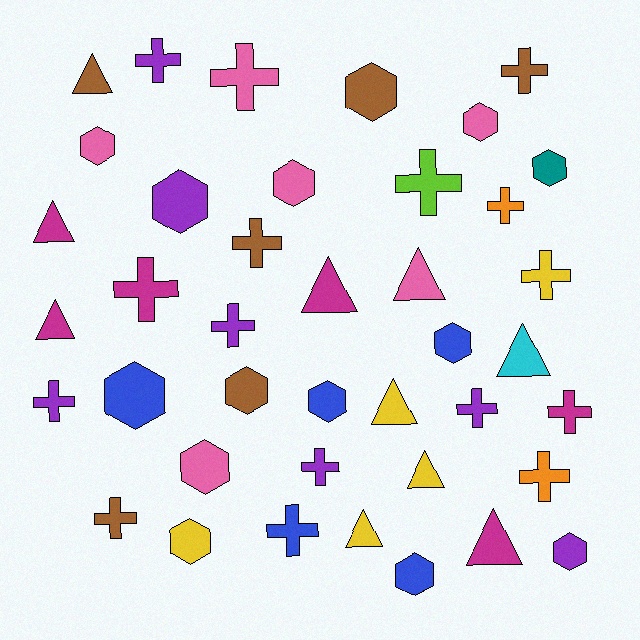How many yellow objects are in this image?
There are 5 yellow objects.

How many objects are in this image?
There are 40 objects.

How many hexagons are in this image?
There are 14 hexagons.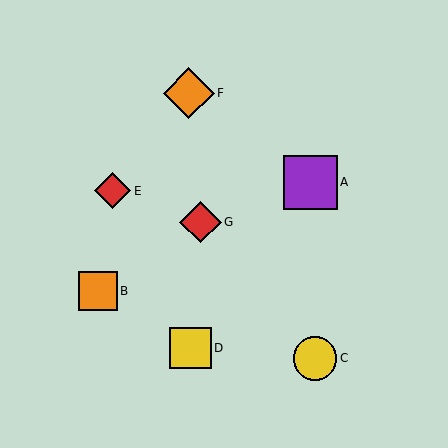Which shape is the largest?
The purple square (labeled A) is the largest.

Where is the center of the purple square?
The center of the purple square is at (310, 182).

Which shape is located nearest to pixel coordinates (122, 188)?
The red diamond (labeled E) at (113, 191) is nearest to that location.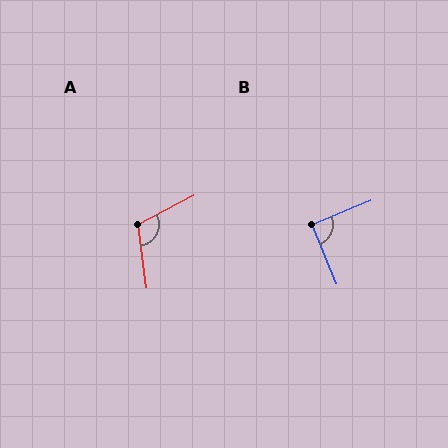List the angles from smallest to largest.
B (90°), A (110°).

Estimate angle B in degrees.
Approximately 90 degrees.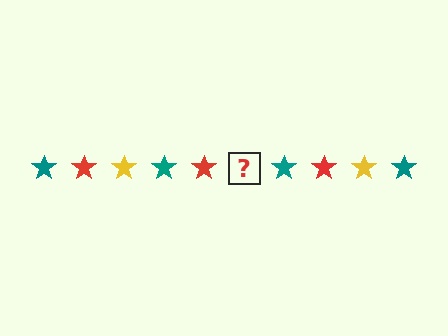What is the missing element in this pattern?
The missing element is a yellow star.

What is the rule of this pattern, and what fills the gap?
The rule is that the pattern cycles through teal, red, yellow stars. The gap should be filled with a yellow star.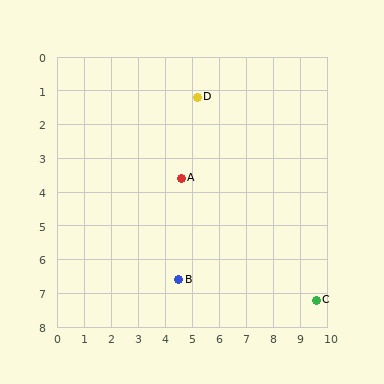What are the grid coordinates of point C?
Point C is at approximately (9.6, 7.2).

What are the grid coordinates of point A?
Point A is at approximately (4.6, 3.6).